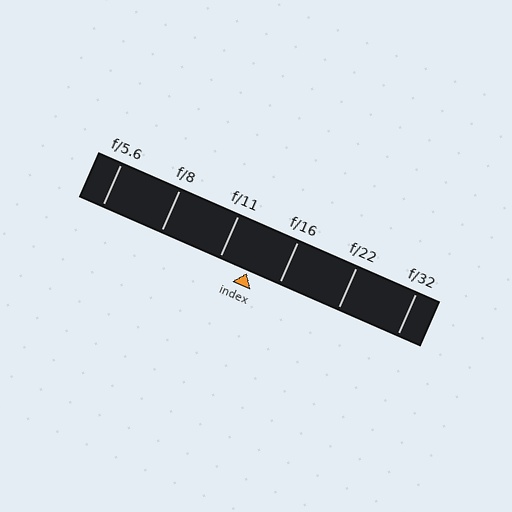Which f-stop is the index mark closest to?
The index mark is closest to f/11.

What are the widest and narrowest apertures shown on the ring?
The widest aperture shown is f/5.6 and the narrowest is f/32.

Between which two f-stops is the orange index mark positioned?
The index mark is between f/11 and f/16.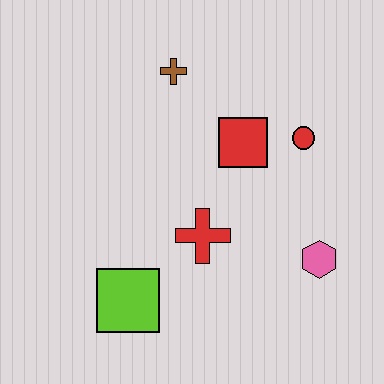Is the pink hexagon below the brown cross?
Yes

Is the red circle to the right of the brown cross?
Yes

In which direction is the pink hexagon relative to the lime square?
The pink hexagon is to the right of the lime square.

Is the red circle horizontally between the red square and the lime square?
No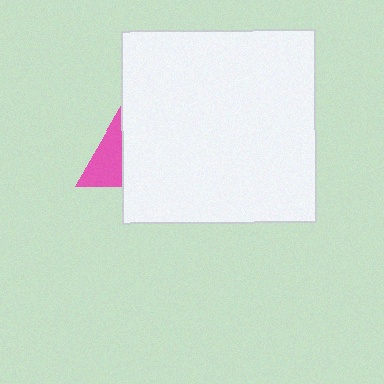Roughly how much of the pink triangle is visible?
A small part of it is visible (roughly 34%).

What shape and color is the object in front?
The object in front is a white square.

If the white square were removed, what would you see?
You would see the complete pink triangle.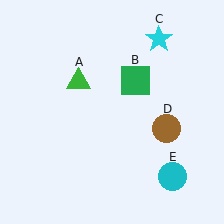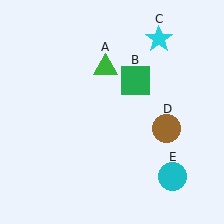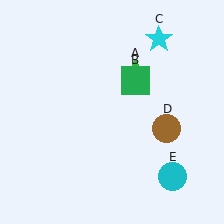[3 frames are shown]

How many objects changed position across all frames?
1 object changed position: green triangle (object A).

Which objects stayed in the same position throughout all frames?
Green square (object B) and cyan star (object C) and brown circle (object D) and cyan circle (object E) remained stationary.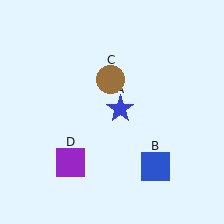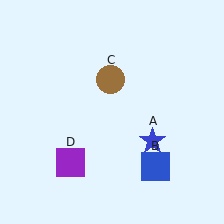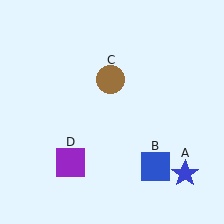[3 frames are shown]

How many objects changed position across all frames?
1 object changed position: blue star (object A).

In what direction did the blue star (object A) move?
The blue star (object A) moved down and to the right.